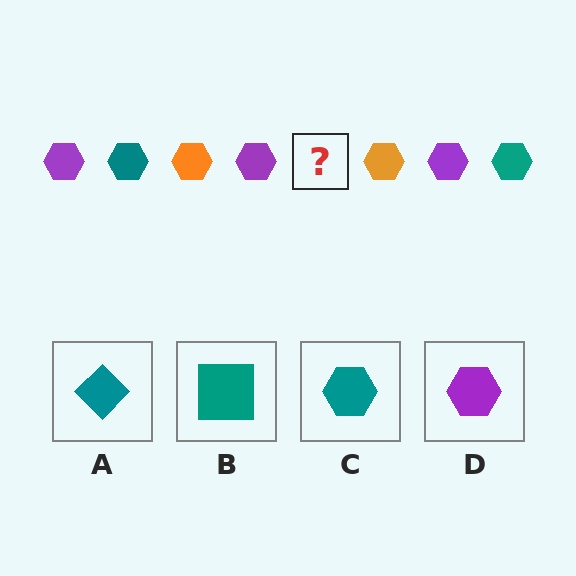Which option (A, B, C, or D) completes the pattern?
C.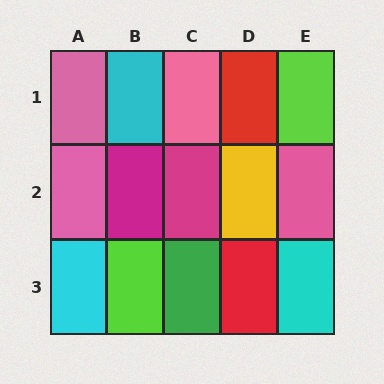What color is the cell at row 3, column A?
Cyan.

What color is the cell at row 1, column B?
Cyan.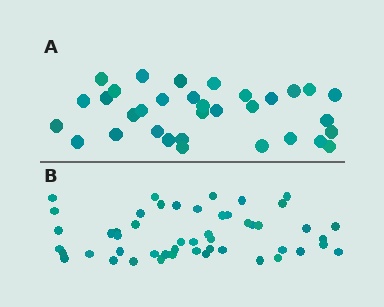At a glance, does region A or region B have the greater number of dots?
Region B (the bottom region) has more dots.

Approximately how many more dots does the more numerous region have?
Region B has approximately 15 more dots than region A.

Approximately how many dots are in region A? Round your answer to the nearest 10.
About 30 dots. (The exact count is 33, which rounds to 30.)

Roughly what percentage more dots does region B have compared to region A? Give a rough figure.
About 50% more.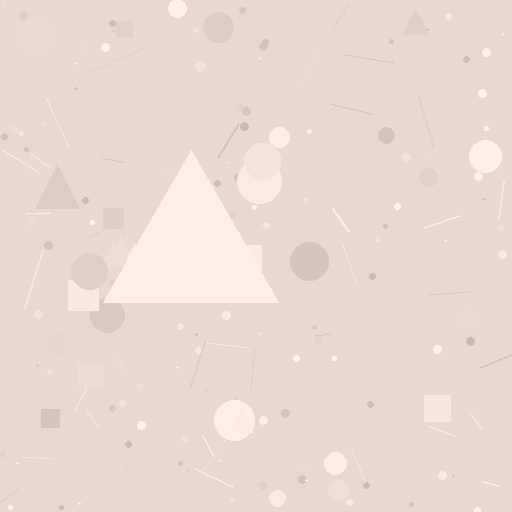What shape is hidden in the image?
A triangle is hidden in the image.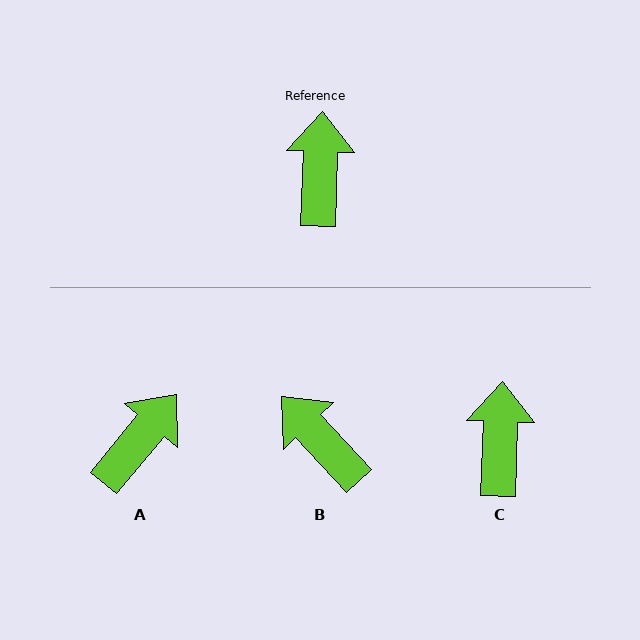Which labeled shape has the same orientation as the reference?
C.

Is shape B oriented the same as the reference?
No, it is off by about 45 degrees.